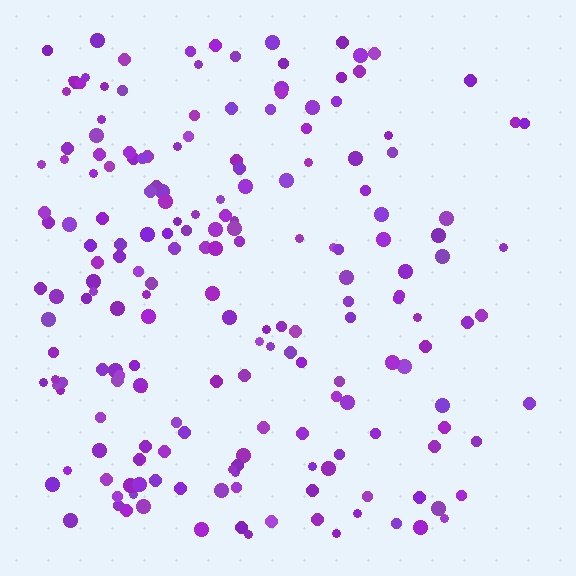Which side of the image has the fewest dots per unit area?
The right.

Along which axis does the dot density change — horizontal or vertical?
Horizontal.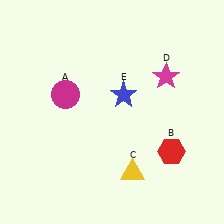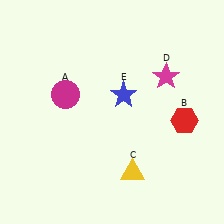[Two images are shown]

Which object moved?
The red hexagon (B) moved up.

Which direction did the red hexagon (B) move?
The red hexagon (B) moved up.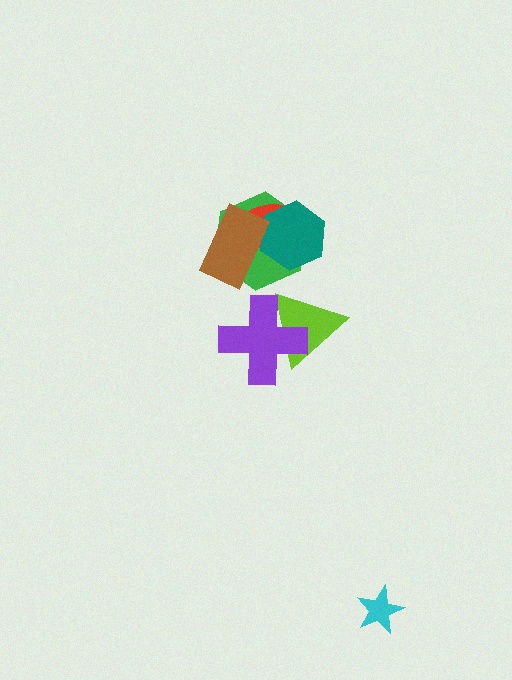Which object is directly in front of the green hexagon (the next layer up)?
The red ellipse is directly in front of the green hexagon.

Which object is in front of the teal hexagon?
The brown rectangle is in front of the teal hexagon.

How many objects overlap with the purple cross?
1 object overlaps with the purple cross.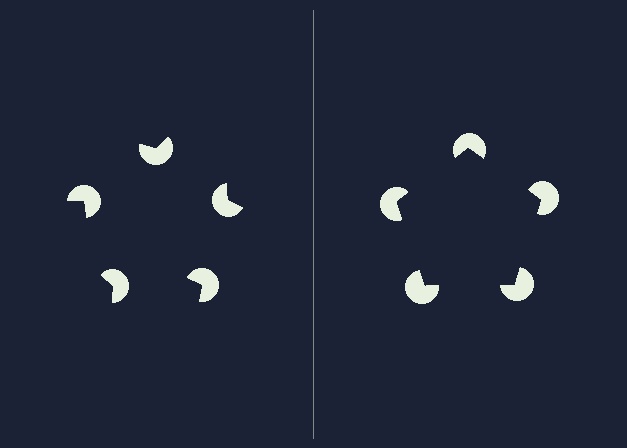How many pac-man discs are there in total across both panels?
10 — 5 on each side.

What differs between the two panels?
The pac-man discs are positioned identically on both sides; only the wedge orientations differ. On the right they align to a pentagon; on the left they are misaligned.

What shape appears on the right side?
An illusory pentagon.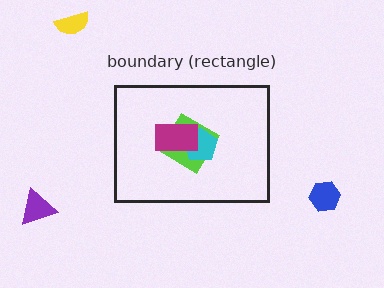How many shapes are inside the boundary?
3 inside, 3 outside.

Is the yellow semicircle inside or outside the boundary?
Outside.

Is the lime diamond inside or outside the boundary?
Inside.